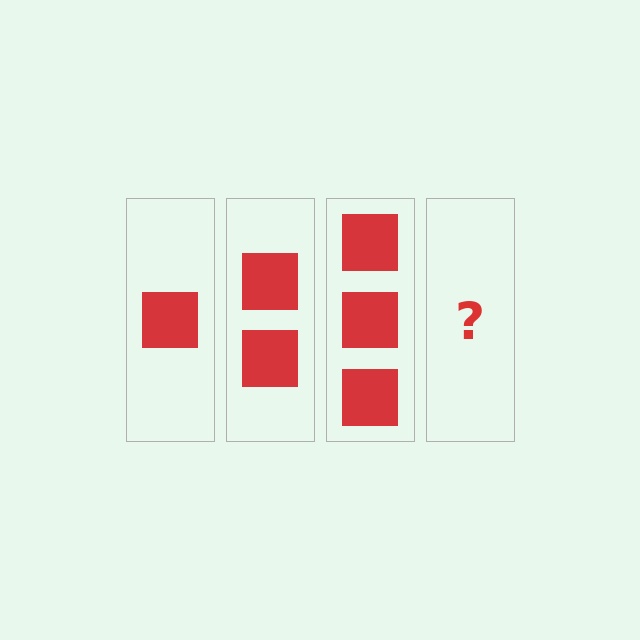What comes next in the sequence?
The next element should be 4 squares.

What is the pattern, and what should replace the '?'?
The pattern is that each step adds one more square. The '?' should be 4 squares.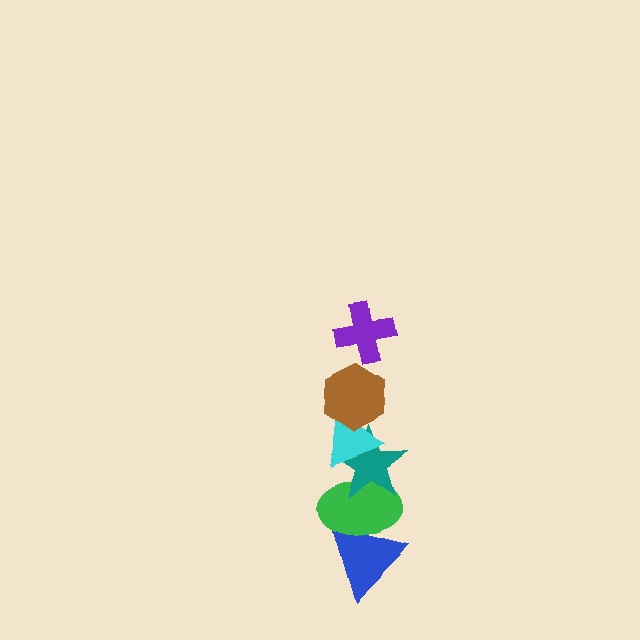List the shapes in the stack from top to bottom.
From top to bottom: the purple cross, the brown hexagon, the cyan triangle, the teal star, the green ellipse, the blue triangle.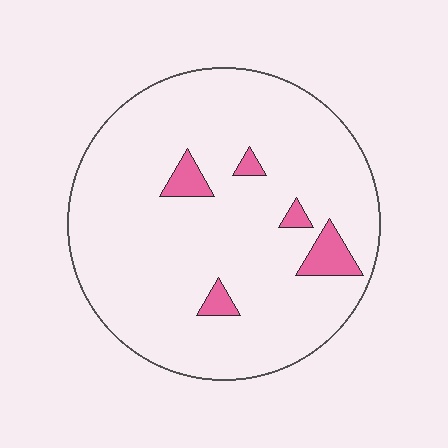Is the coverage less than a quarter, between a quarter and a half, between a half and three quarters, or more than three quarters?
Less than a quarter.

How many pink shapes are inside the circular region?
5.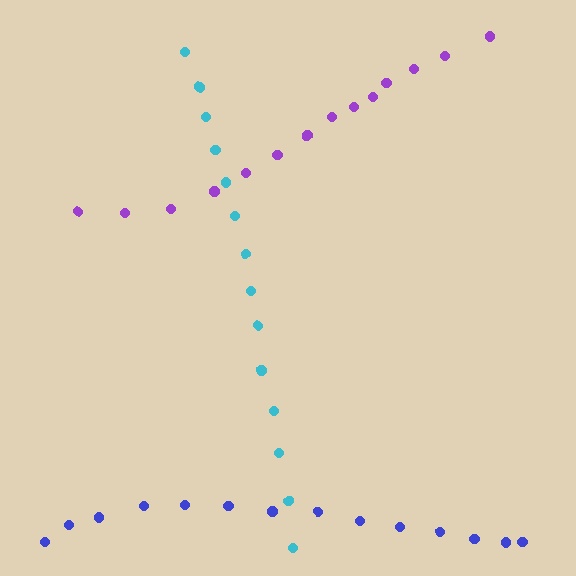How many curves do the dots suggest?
There are 3 distinct paths.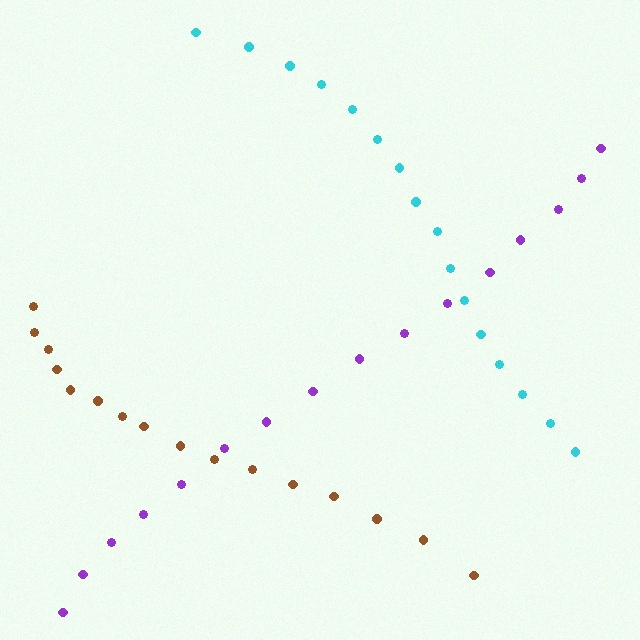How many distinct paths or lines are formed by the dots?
There are 3 distinct paths.